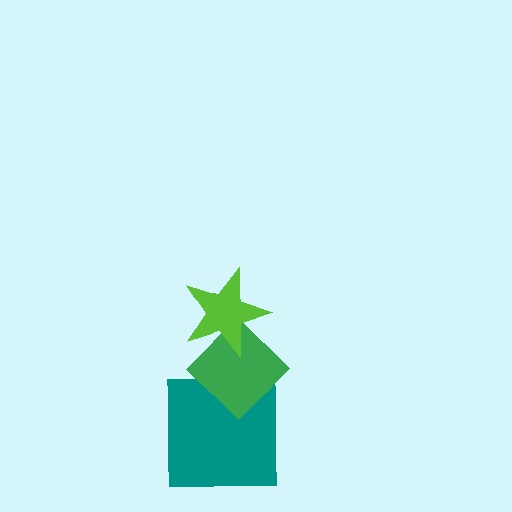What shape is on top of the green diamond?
The lime star is on top of the green diamond.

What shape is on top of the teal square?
The green diamond is on top of the teal square.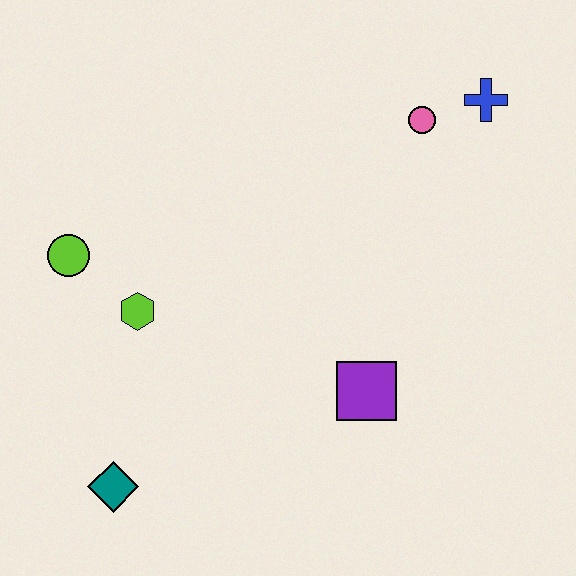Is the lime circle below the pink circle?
Yes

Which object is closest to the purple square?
The lime hexagon is closest to the purple square.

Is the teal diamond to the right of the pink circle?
No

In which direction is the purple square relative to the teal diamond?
The purple square is to the right of the teal diamond.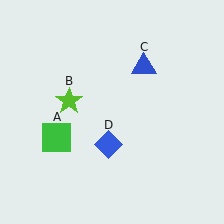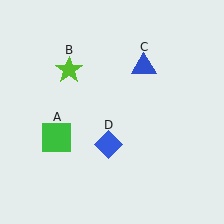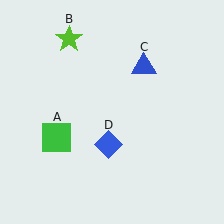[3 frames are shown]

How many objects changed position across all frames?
1 object changed position: lime star (object B).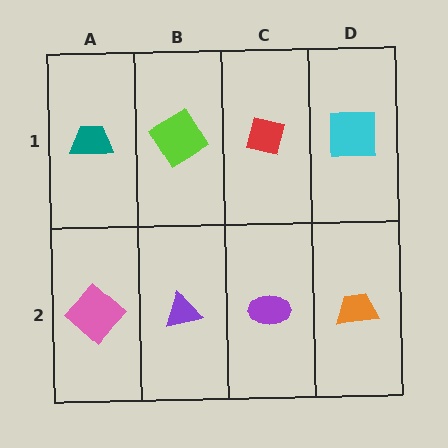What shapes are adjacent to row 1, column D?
An orange trapezoid (row 2, column D), a red square (row 1, column C).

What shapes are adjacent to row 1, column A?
A pink diamond (row 2, column A), a lime diamond (row 1, column B).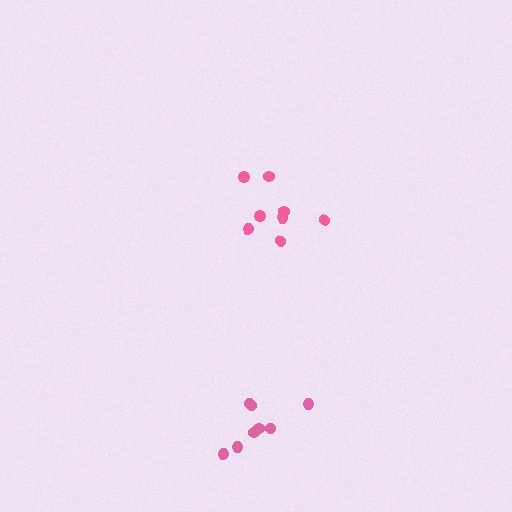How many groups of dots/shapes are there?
There are 2 groups.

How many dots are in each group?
Group 1: 8 dots, Group 2: 8 dots (16 total).